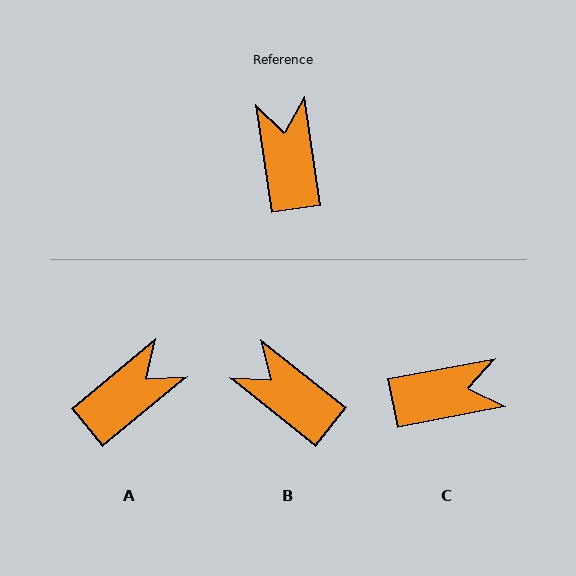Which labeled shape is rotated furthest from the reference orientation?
C, about 88 degrees away.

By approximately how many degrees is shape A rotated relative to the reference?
Approximately 59 degrees clockwise.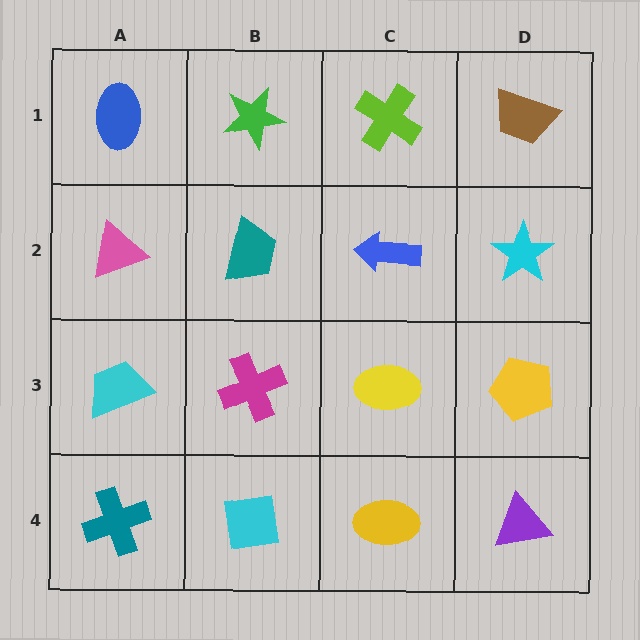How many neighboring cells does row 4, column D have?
2.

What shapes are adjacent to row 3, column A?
A pink triangle (row 2, column A), a teal cross (row 4, column A), a magenta cross (row 3, column B).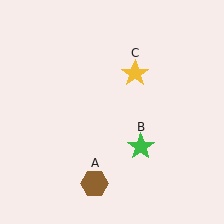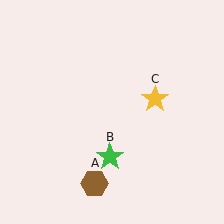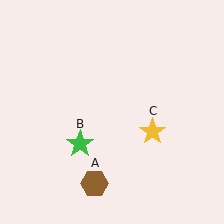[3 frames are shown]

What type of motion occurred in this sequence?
The green star (object B), yellow star (object C) rotated clockwise around the center of the scene.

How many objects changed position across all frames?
2 objects changed position: green star (object B), yellow star (object C).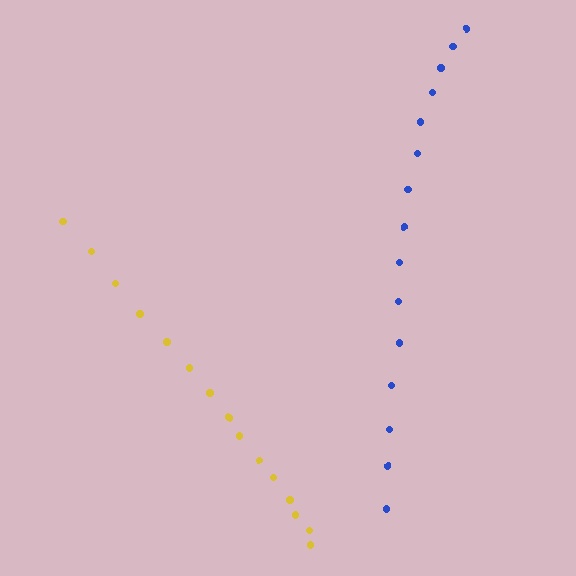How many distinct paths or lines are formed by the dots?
There are 2 distinct paths.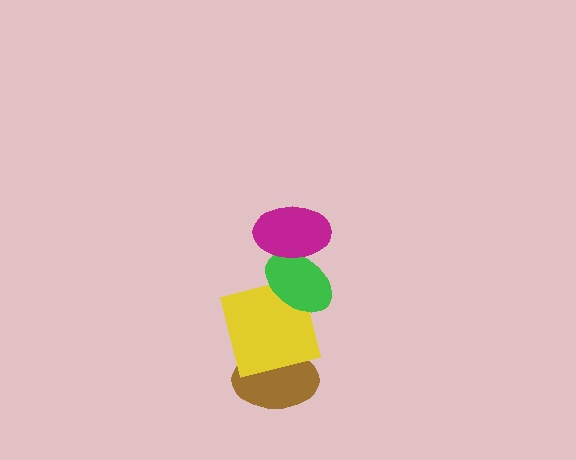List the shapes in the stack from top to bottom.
From top to bottom: the magenta ellipse, the green ellipse, the yellow square, the brown ellipse.